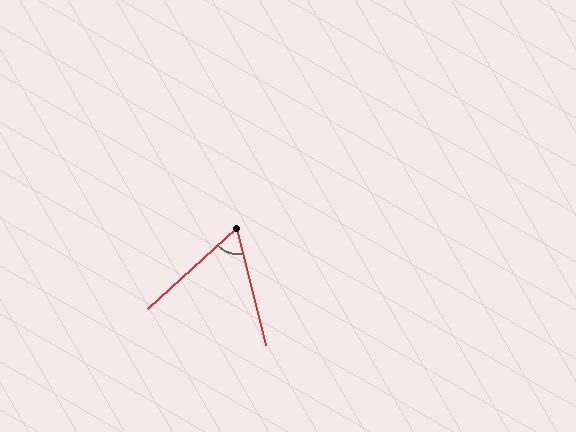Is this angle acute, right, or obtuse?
It is acute.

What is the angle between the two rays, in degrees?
Approximately 62 degrees.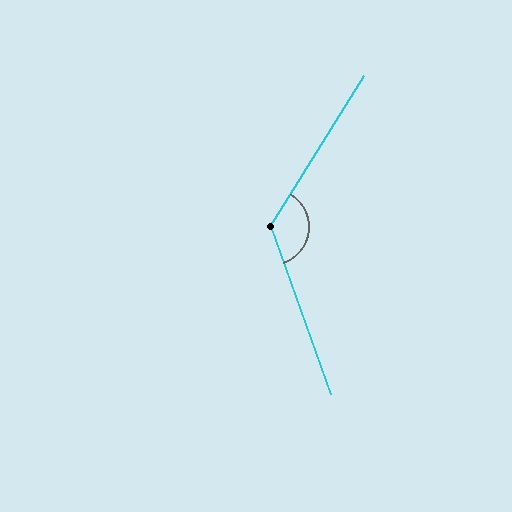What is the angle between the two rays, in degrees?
Approximately 129 degrees.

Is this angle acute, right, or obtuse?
It is obtuse.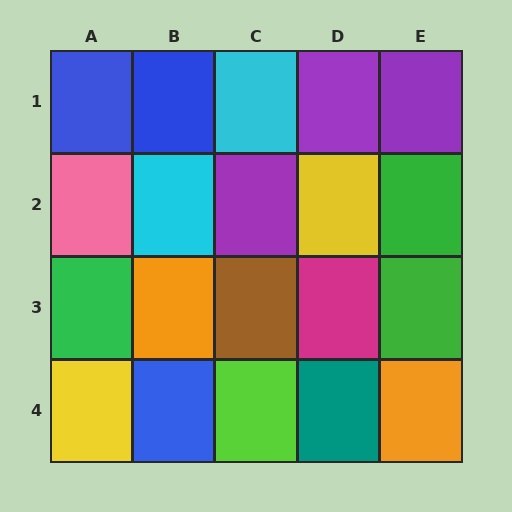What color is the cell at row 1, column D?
Purple.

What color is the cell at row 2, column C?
Purple.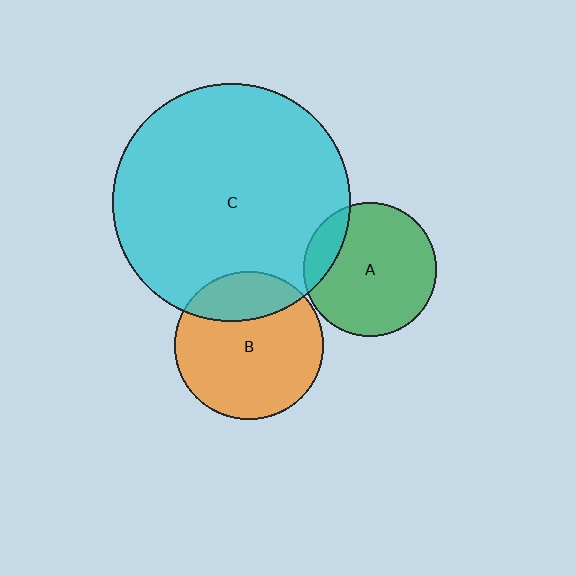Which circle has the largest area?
Circle C (cyan).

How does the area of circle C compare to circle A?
Approximately 3.2 times.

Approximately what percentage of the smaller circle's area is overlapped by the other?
Approximately 15%.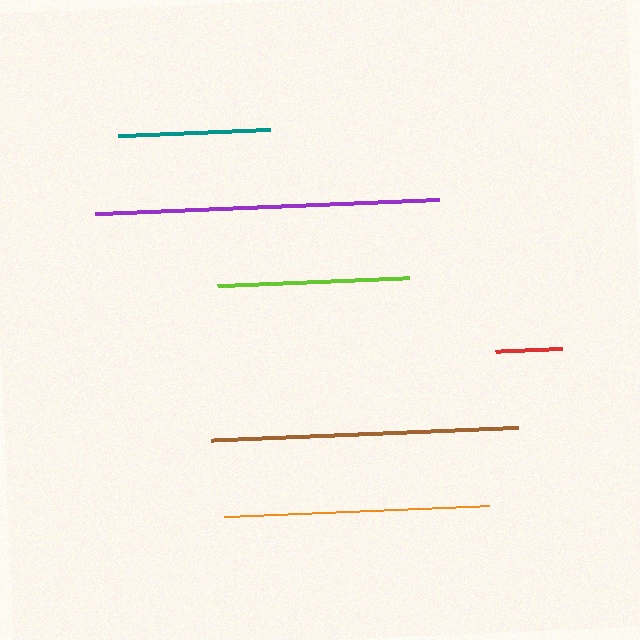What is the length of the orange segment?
The orange segment is approximately 266 pixels long.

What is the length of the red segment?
The red segment is approximately 67 pixels long.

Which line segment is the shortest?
The red line is the shortest at approximately 67 pixels.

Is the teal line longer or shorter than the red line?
The teal line is longer than the red line.